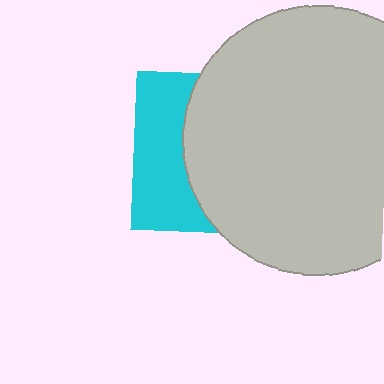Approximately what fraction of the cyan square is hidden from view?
Roughly 64% of the cyan square is hidden behind the light gray circle.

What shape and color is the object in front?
The object in front is a light gray circle.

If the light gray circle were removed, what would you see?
You would see the complete cyan square.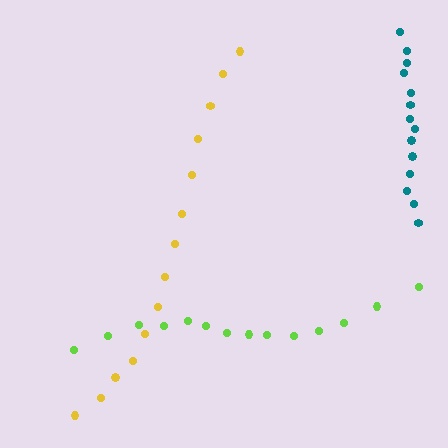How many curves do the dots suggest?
There are 3 distinct paths.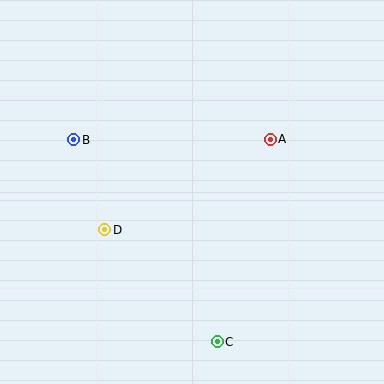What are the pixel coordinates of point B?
Point B is at (74, 140).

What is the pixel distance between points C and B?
The distance between C and B is 248 pixels.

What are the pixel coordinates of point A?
Point A is at (270, 139).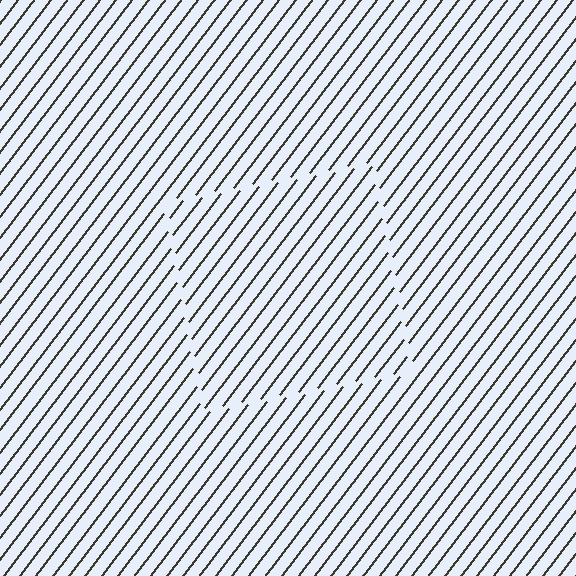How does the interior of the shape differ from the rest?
The interior of the shape contains the same grating, shifted by half a period — the contour is defined by the phase discontinuity where line-ends from the inner and outer gratings abut.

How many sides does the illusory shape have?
4 sides — the line-ends trace a square.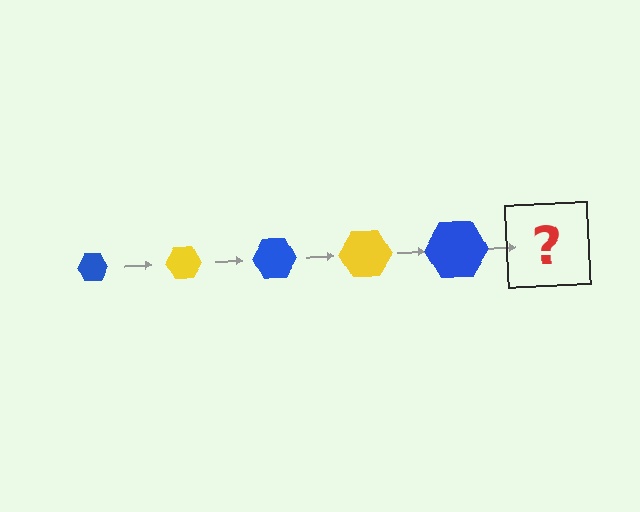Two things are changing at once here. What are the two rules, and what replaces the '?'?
The two rules are that the hexagon grows larger each step and the color cycles through blue and yellow. The '?' should be a yellow hexagon, larger than the previous one.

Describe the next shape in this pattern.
It should be a yellow hexagon, larger than the previous one.